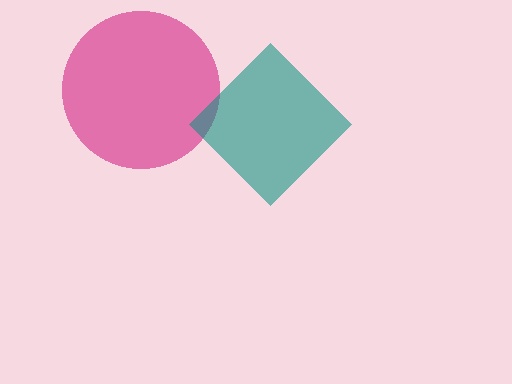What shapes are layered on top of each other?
The layered shapes are: a magenta circle, a teal diamond.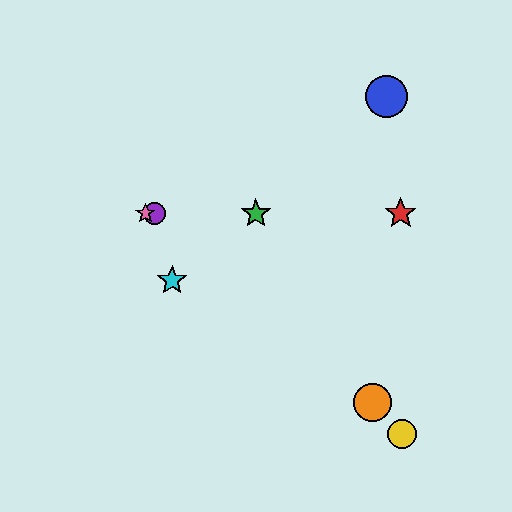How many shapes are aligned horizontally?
4 shapes (the red star, the green star, the purple circle, the pink star) are aligned horizontally.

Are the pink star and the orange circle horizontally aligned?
No, the pink star is at y≈214 and the orange circle is at y≈403.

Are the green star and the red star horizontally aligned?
Yes, both are at y≈214.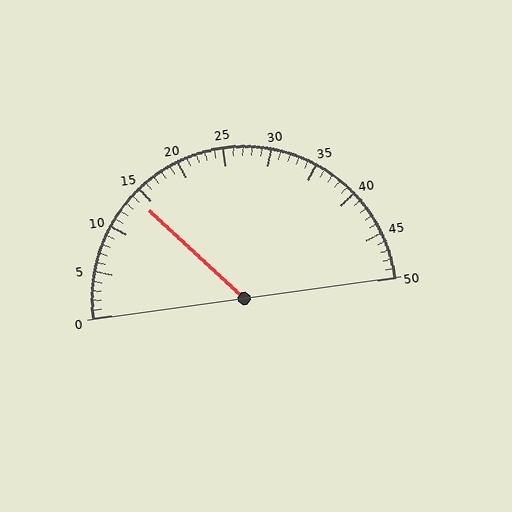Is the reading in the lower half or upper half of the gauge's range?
The reading is in the lower half of the range (0 to 50).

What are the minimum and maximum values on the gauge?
The gauge ranges from 0 to 50.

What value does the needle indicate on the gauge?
The needle indicates approximately 14.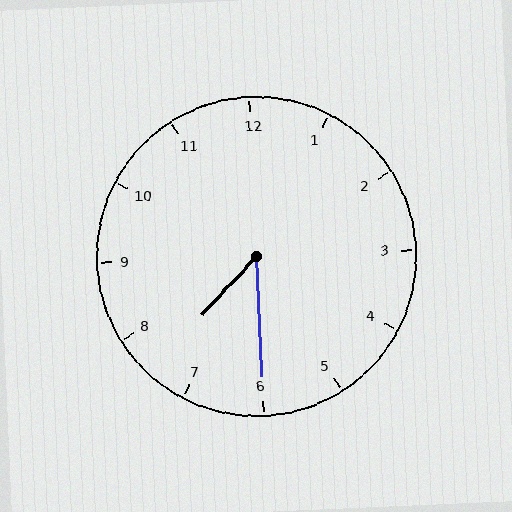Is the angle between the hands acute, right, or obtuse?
It is acute.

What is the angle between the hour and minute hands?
Approximately 45 degrees.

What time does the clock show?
7:30.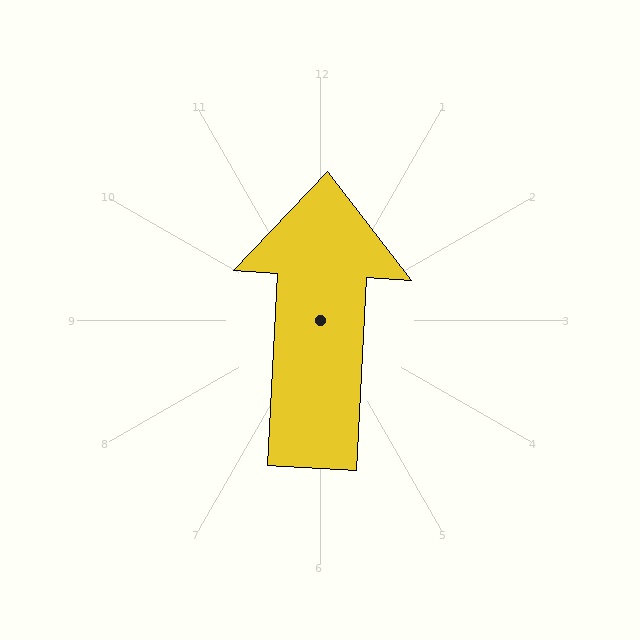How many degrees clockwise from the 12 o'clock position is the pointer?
Approximately 3 degrees.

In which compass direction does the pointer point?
North.